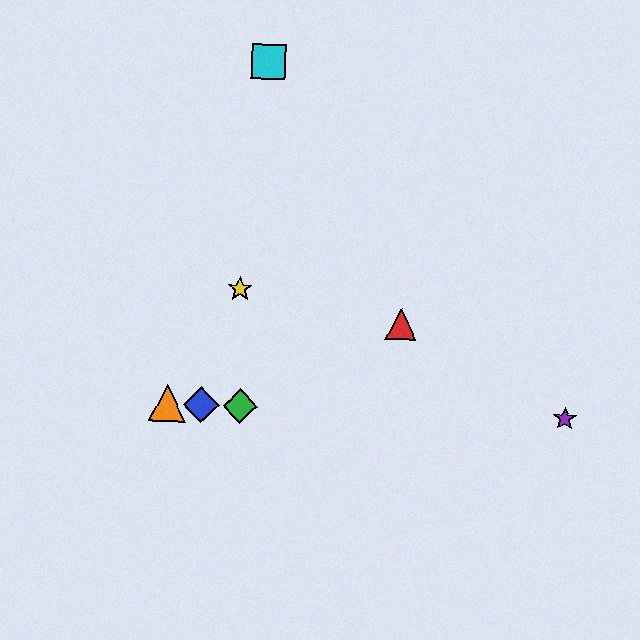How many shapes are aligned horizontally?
4 shapes (the blue diamond, the green diamond, the purple star, the orange triangle) are aligned horizontally.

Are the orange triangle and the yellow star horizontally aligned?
No, the orange triangle is at y≈403 and the yellow star is at y≈289.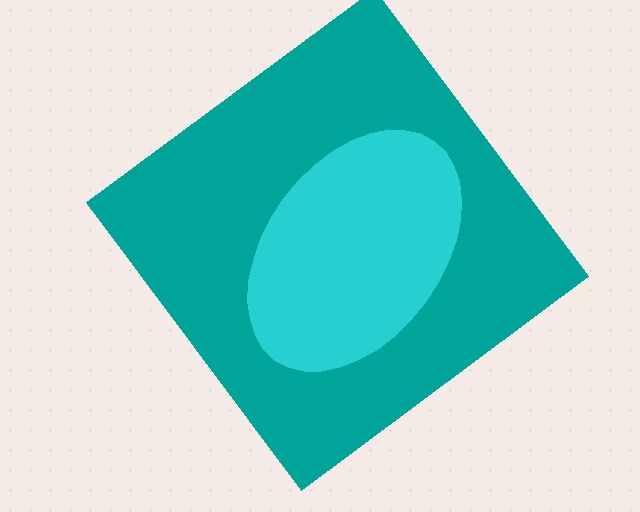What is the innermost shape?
The cyan ellipse.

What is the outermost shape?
The teal diamond.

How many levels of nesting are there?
2.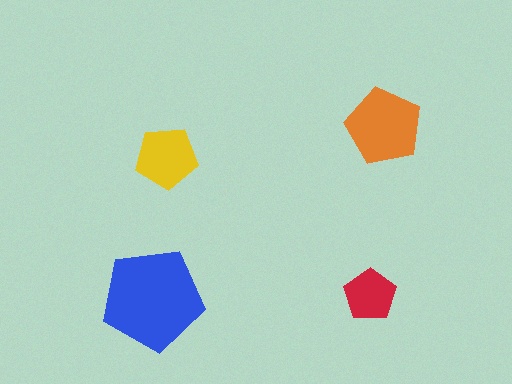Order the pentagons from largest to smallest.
the blue one, the orange one, the yellow one, the red one.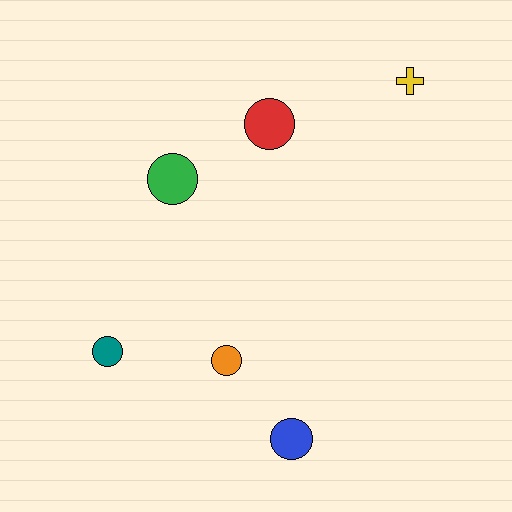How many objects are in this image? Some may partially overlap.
There are 6 objects.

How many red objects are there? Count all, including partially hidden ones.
There is 1 red object.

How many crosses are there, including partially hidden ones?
There is 1 cross.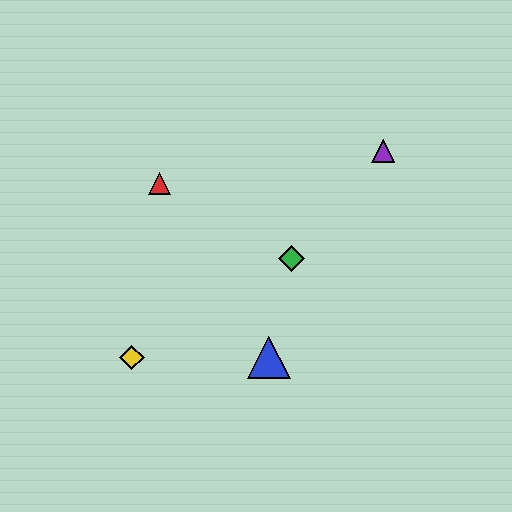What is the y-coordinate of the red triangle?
The red triangle is at y≈183.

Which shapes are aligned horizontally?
The blue triangle, the yellow diamond are aligned horizontally.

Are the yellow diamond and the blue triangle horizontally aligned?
Yes, both are at y≈358.